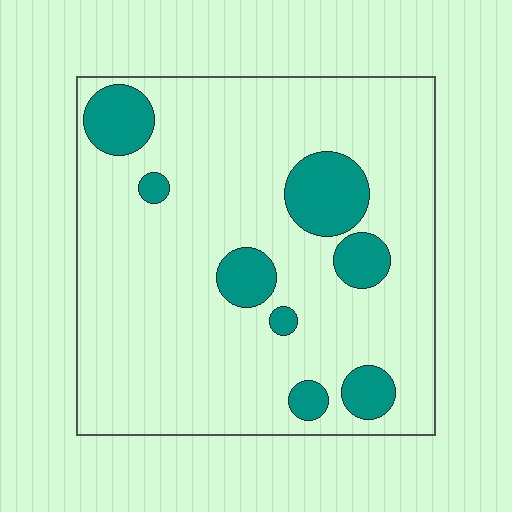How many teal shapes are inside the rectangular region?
8.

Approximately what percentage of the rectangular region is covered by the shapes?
Approximately 15%.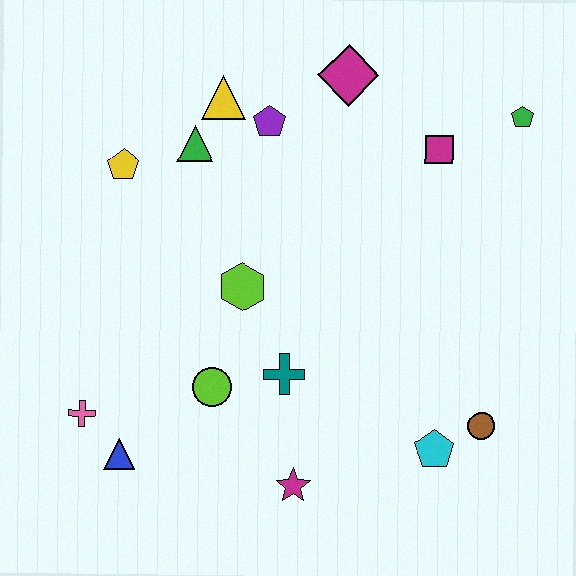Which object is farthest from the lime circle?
The green pentagon is farthest from the lime circle.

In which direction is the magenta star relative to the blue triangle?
The magenta star is to the right of the blue triangle.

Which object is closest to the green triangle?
The yellow triangle is closest to the green triangle.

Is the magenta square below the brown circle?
No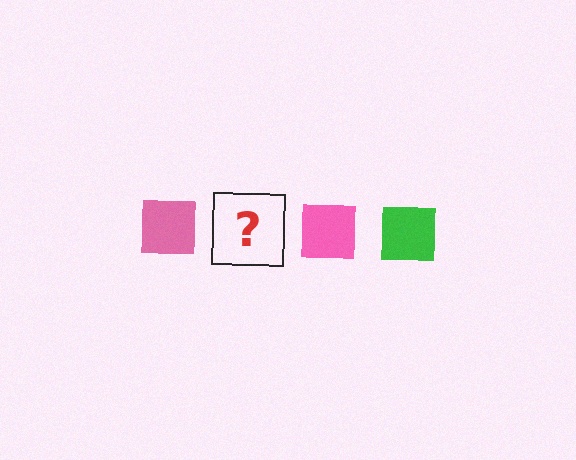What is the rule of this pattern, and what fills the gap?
The rule is that the pattern cycles through pink, green squares. The gap should be filled with a green square.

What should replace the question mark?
The question mark should be replaced with a green square.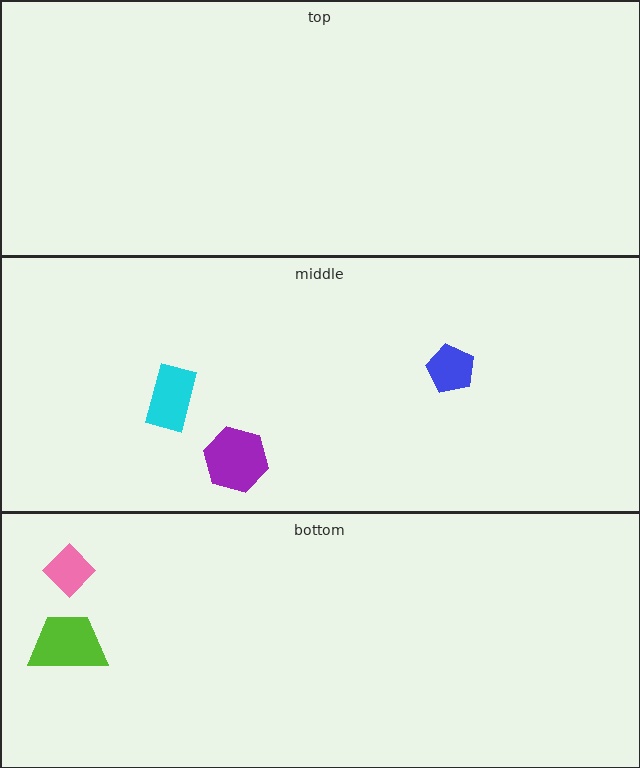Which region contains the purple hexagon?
The middle region.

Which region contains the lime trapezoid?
The bottom region.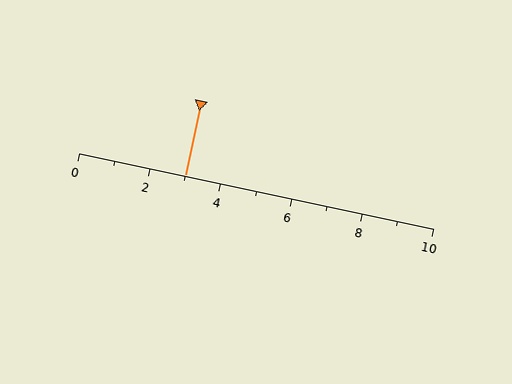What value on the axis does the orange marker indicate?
The marker indicates approximately 3.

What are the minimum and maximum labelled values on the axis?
The axis runs from 0 to 10.